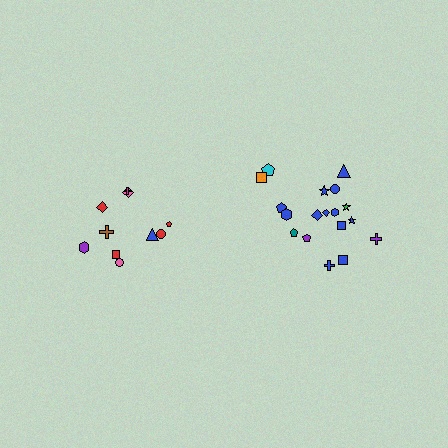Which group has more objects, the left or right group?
The right group.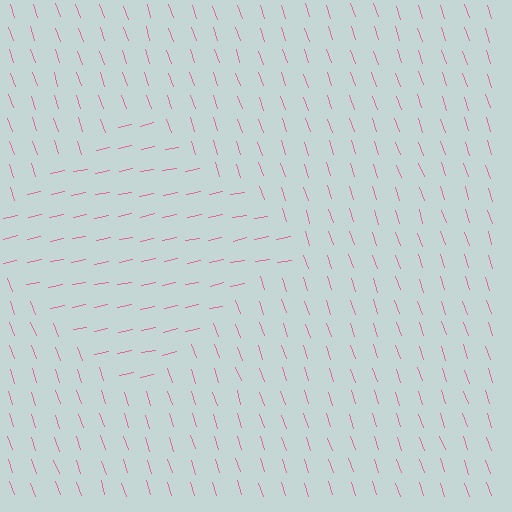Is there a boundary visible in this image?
Yes, there is a texture boundary formed by a change in line orientation.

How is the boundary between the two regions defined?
The boundary is defined purely by a change in line orientation (approximately 83 degrees difference). All lines are the same color and thickness.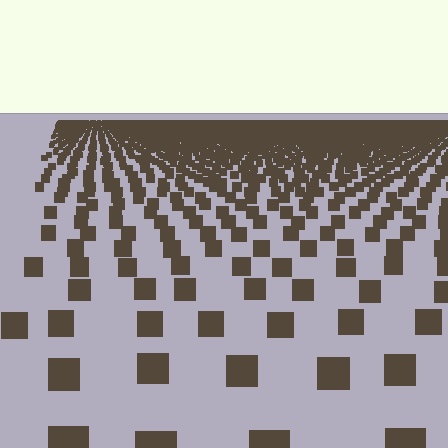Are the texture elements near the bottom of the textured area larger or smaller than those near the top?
Larger. Near the bottom, elements are closer to the viewer and appear at a bigger on-screen size.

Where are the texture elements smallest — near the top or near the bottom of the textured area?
Near the top.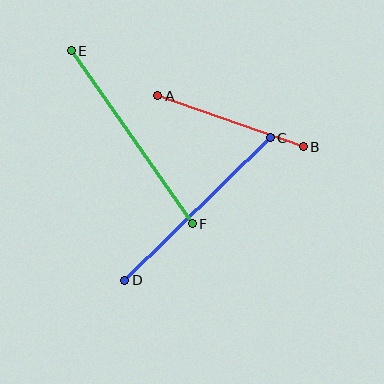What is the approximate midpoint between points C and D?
The midpoint is at approximately (198, 209) pixels.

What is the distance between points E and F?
The distance is approximately 211 pixels.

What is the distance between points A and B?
The distance is approximately 154 pixels.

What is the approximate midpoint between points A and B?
The midpoint is at approximately (230, 121) pixels.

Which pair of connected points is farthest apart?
Points E and F are farthest apart.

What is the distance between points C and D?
The distance is approximately 204 pixels.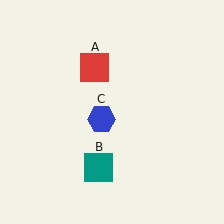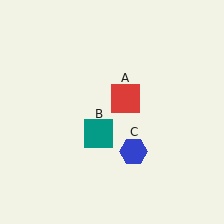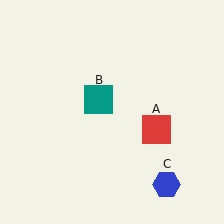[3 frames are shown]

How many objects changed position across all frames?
3 objects changed position: red square (object A), teal square (object B), blue hexagon (object C).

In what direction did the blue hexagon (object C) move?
The blue hexagon (object C) moved down and to the right.